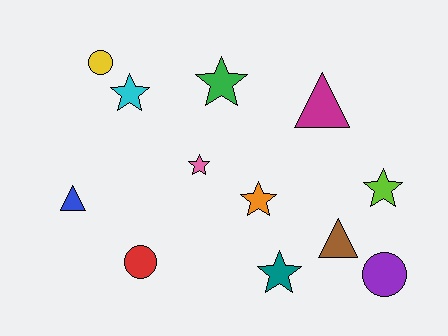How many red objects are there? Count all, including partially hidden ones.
There is 1 red object.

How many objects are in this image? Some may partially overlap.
There are 12 objects.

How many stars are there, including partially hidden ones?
There are 6 stars.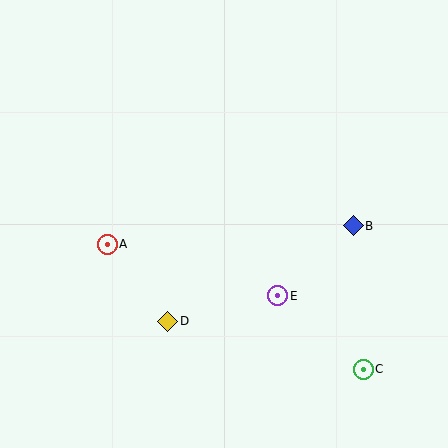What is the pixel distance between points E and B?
The distance between E and B is 103 pixels.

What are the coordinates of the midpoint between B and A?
The midpoint between B and A is at (230, 235).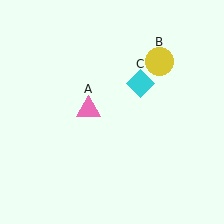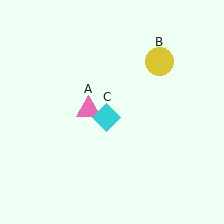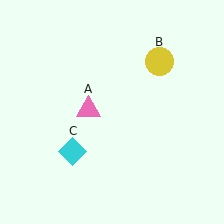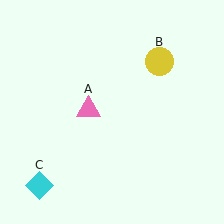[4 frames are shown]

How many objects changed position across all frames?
1 object changed position: cyan diamond (object C).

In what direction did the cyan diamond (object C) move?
The cyan diamond (object C) moved down and to the left.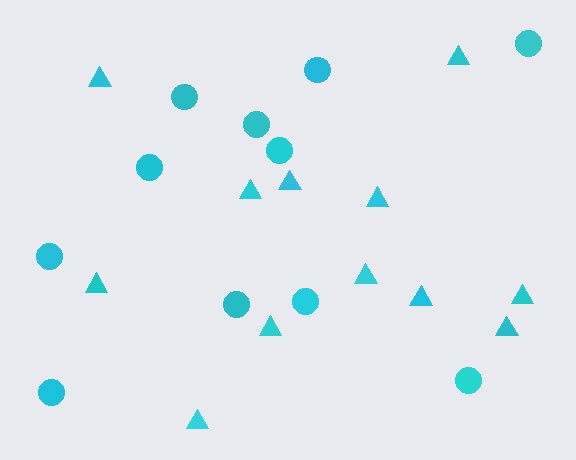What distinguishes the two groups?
There are 2 groups: one group of triangles (12) and one group of circles (11).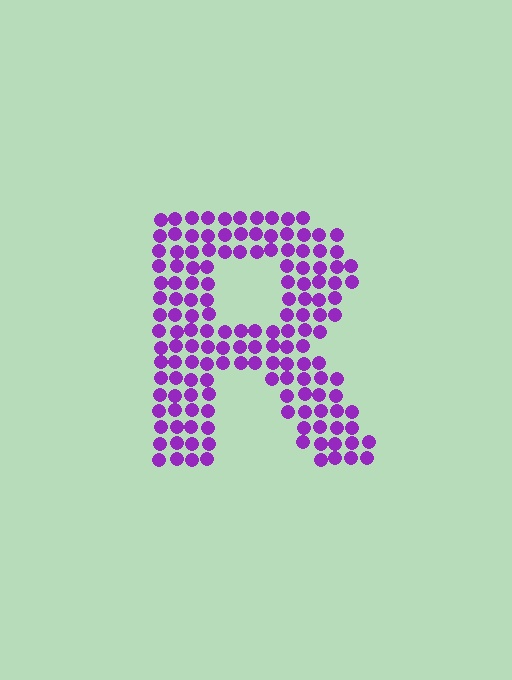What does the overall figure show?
The overall figure shows the letter R.